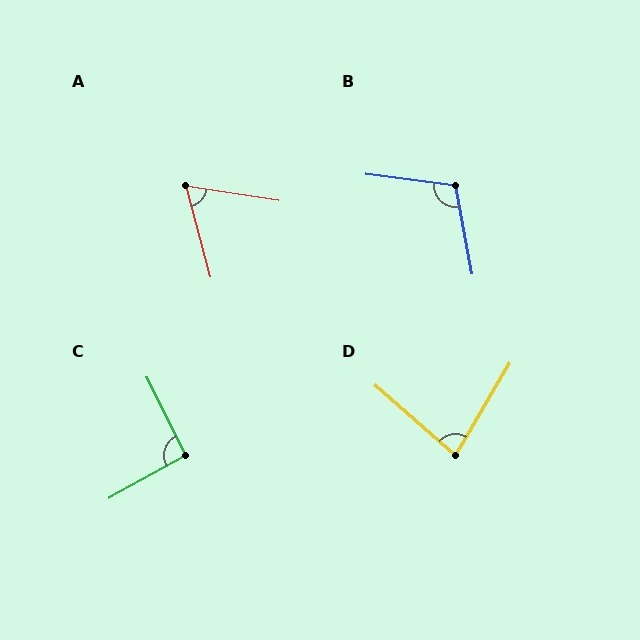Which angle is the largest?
B, at approximately 108 degrees.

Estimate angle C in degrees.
Approximately 94 degrees.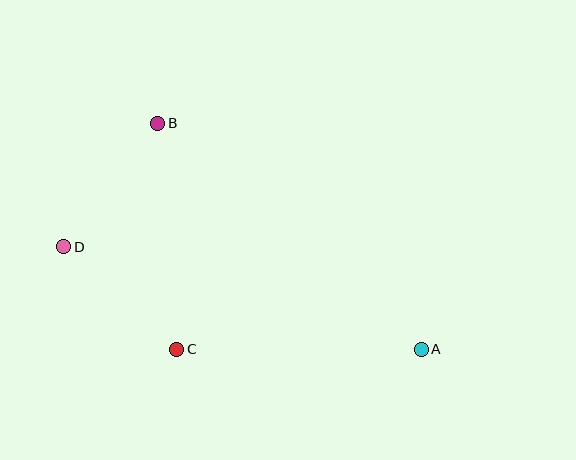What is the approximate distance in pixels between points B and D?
The distance between B and D is approximately 155 pixels.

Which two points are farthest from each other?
Points A and D are farthest from each other.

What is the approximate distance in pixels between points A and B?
The distance between A and B is approximately 348 pixels.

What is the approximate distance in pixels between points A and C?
The distance between A and C is approximately 245 pixels.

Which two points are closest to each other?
Points C and D are closest to each other.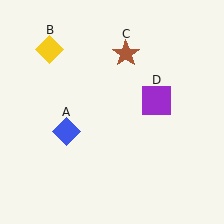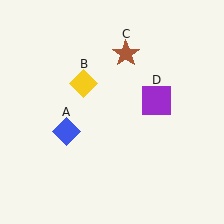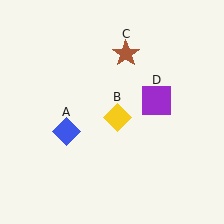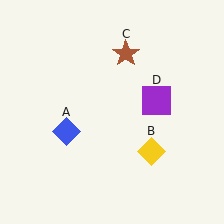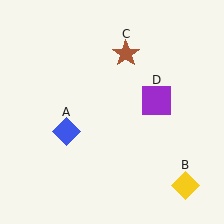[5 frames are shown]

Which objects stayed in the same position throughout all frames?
Blue diamond (object A) and brown star (object C) and purple square (object D) remained stationary.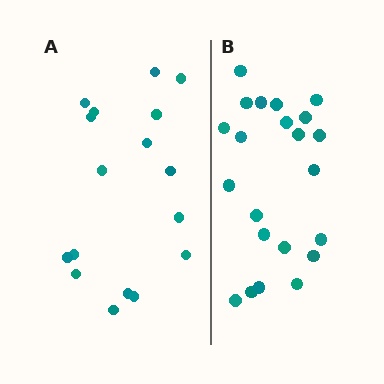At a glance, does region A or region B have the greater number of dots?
Region B (the right region) has more dots.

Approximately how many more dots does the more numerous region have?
Region B has about 5 more dots than region A.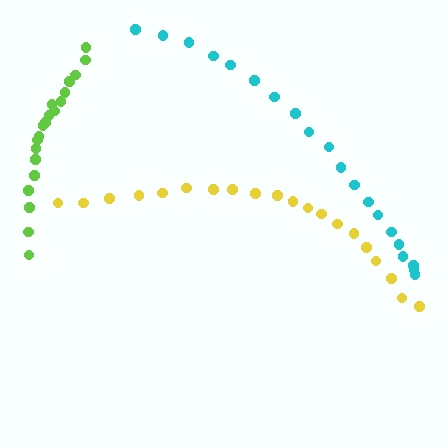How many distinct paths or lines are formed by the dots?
There are 3 distinct paths.